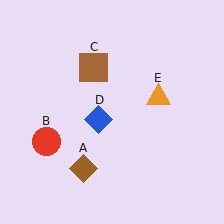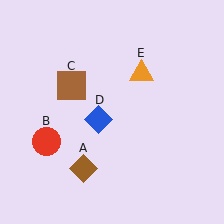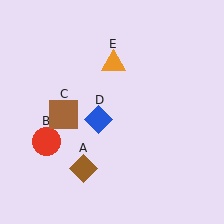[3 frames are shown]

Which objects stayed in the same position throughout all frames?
Brown diamond (object A) and red circle (object B) and blue diamond (object D) remained stationary.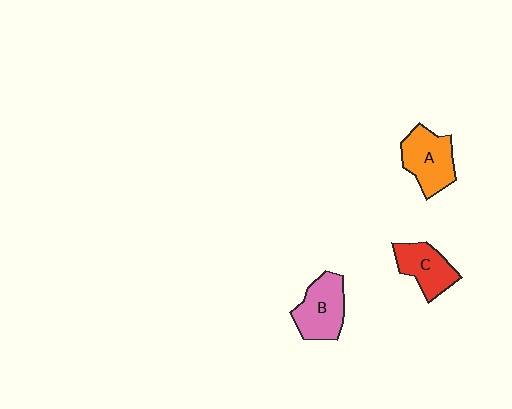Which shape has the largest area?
Shape A (orange).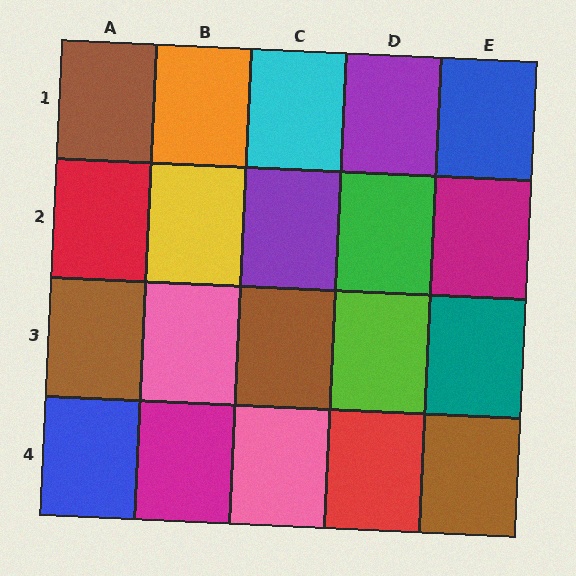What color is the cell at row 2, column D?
Green.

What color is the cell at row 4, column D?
Red.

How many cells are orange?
1 cell is orange.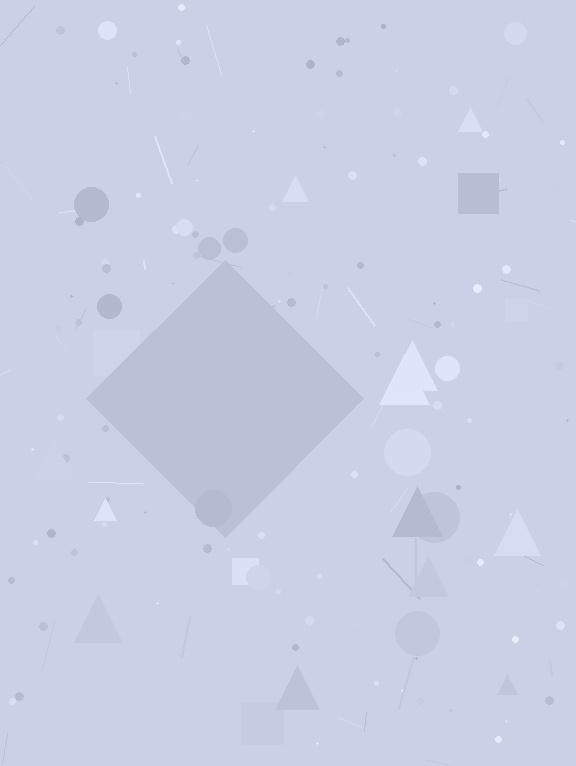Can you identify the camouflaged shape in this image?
The camouflaged shape is a diamond.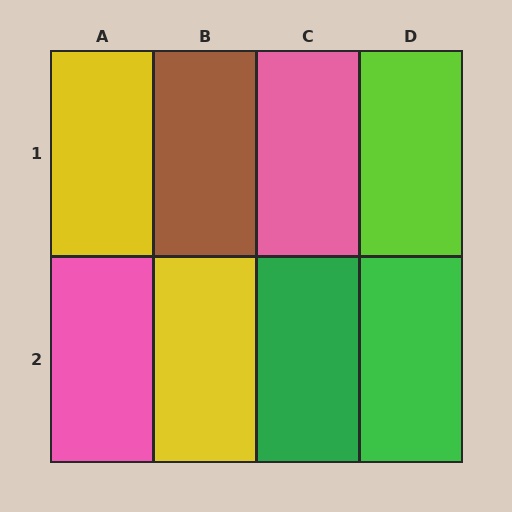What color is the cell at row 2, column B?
Yellow.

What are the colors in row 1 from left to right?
Yellow, brown, pink, lime.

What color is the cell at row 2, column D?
Green.